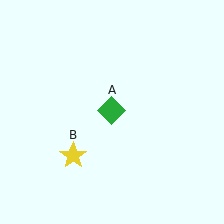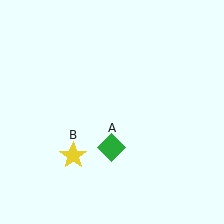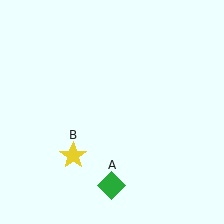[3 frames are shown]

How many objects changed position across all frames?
1 object changed position: green diamond (object A).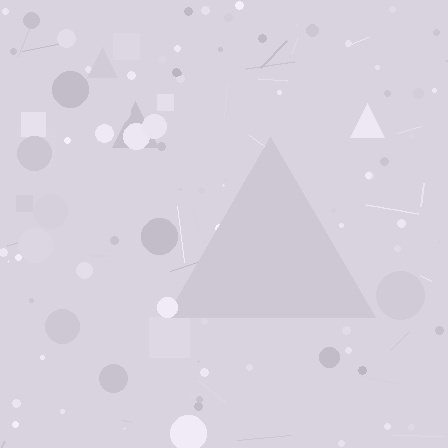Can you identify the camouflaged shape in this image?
The camouflaged shape is a triangle.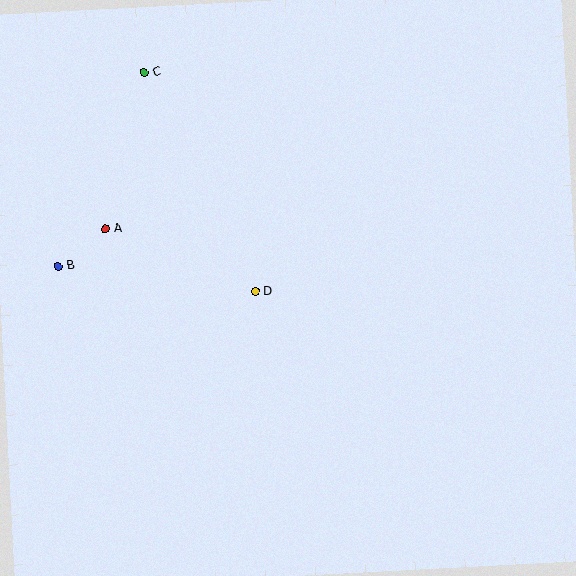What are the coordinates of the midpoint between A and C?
The midpoint between A and C is at (125, 151).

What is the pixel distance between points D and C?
The distance between D and C is 246 pixels.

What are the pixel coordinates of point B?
Point B is at (58, 266).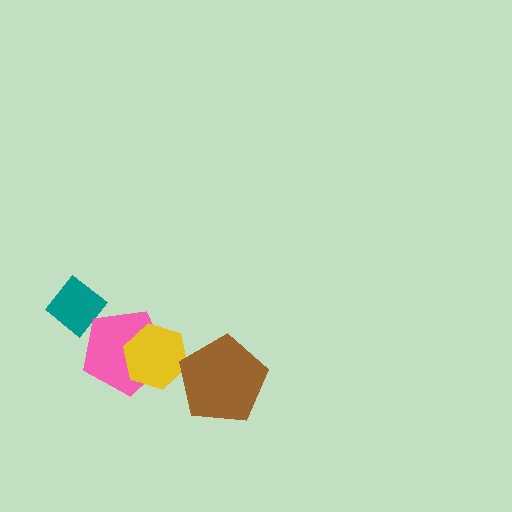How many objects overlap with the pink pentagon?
2 objects overlap with the pink pentagon.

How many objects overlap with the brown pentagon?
1 object overlaps with the brown pentagon.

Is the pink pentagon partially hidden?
Yes, it is partially covered by another shape.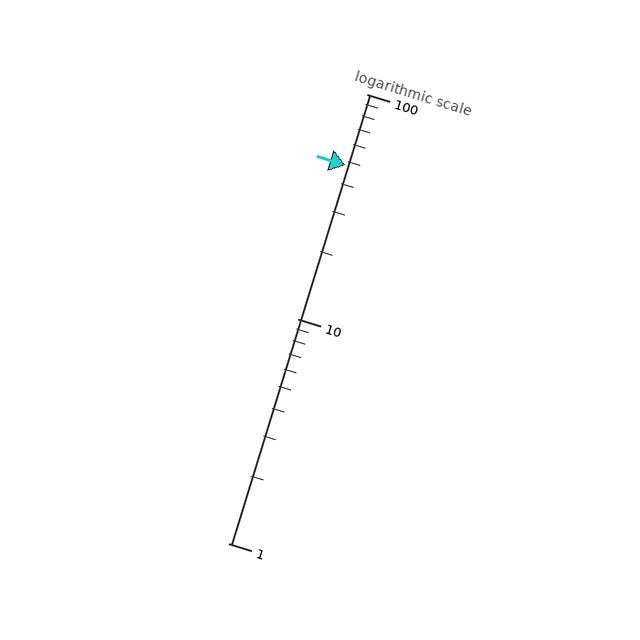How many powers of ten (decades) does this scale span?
The scale spans 2 decades, from 1 to 100.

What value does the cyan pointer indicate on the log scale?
The pointer indicates approximately 48.